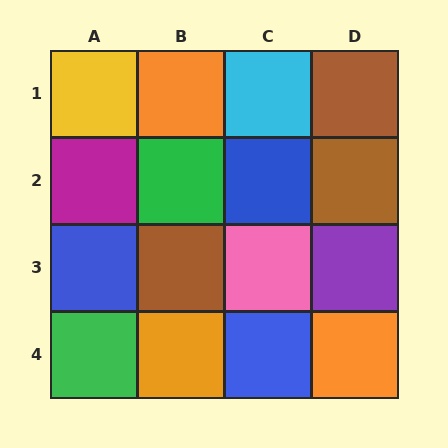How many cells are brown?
3 cells are brown.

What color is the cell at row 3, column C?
Pink.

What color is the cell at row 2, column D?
Brown.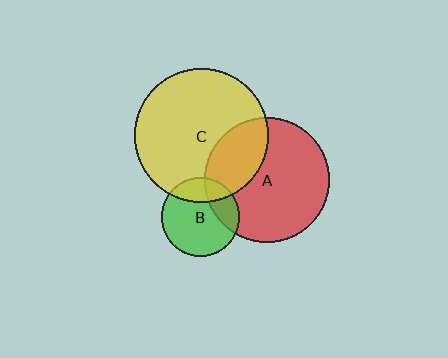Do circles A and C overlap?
Yes.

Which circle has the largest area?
Circle C (yellow).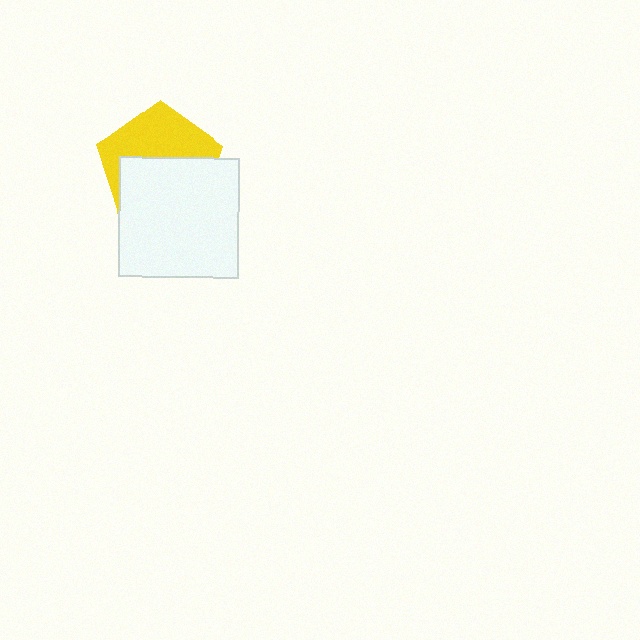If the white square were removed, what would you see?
You would see the complete yellow pentagon.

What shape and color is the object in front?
The object in front is a white square.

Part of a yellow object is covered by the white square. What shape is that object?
It is a pentagon.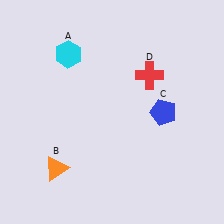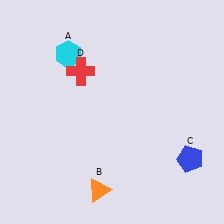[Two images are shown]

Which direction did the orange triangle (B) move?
The orange triangle (B) moved right.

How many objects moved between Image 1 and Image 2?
3 objects moved between the two images.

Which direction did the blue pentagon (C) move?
The blue pentagon (C) moved down.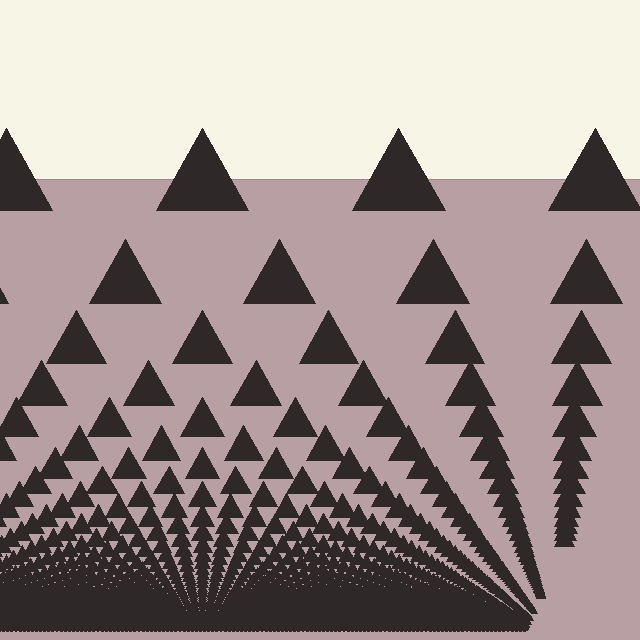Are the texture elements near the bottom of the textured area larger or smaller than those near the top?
Smaller. The gradient is inverted — elements near the bottom are smaller and denser.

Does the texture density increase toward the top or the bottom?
Density increases toward the bottom.